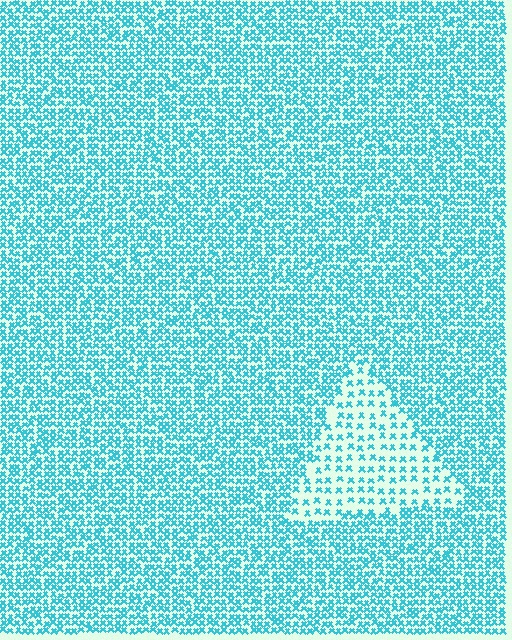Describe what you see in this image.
The image contains small cyan elements arranged at two different densities. A triangle-shaped region is visible where the elements are less densely packed than the surrounding area.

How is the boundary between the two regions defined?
The boundary is defined by a change in element density (approximately 2.3x ratio). All elements are the same color, size, and shape.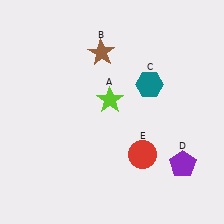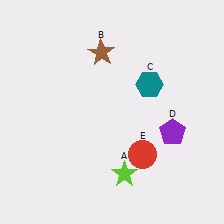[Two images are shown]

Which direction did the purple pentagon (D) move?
The purple pentagon (D) moved up.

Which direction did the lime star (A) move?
The lime star (A) moved down.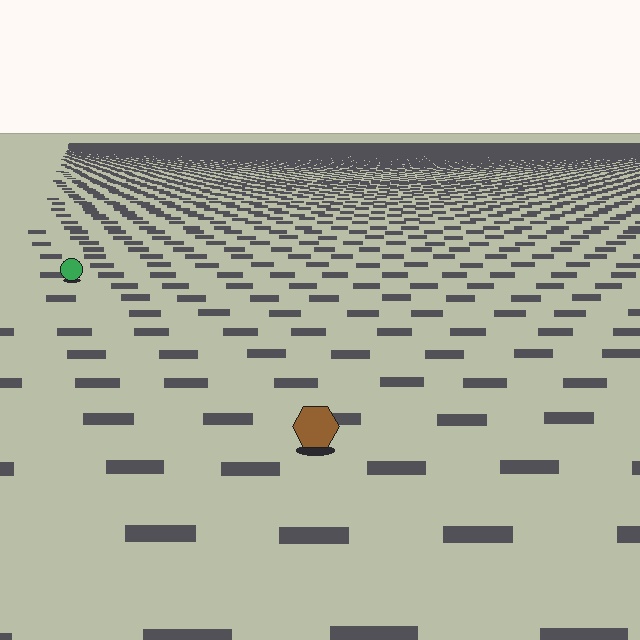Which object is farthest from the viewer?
The green circle is farthest from the viewer. It appears smaller and the ground texture around it is denser.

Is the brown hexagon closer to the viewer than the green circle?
Yes. The brown hexagon is closer — you can tell from the texture gradient: the ground texture is coarser near it.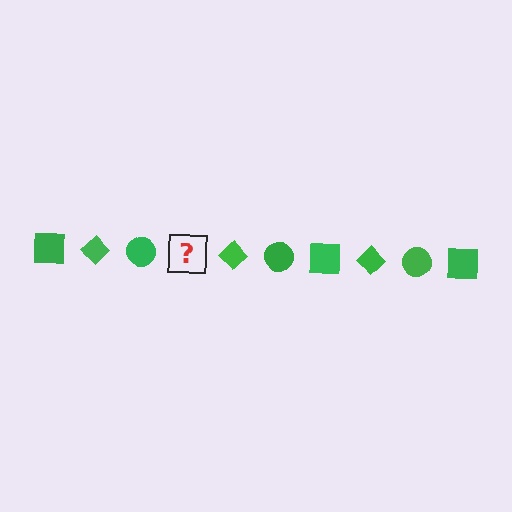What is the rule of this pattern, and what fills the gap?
The rule is that the pattern cycles through square, diamond, circle shapes in green. The gap should be filled with a green square.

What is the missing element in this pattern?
The missing element is a green square.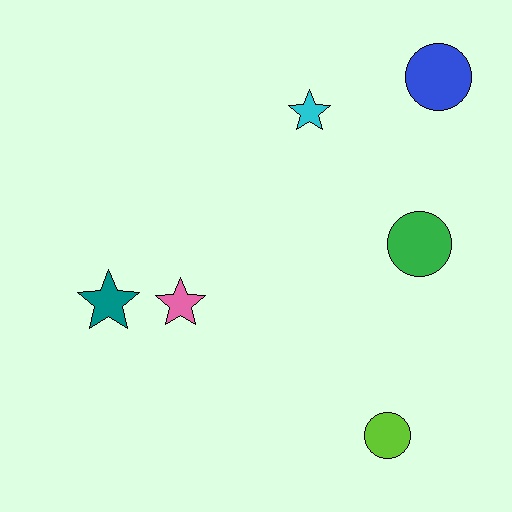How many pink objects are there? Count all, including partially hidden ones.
There is 1 pink object.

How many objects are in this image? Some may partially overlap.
There are 6 objects.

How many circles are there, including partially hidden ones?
There are 3 circles.